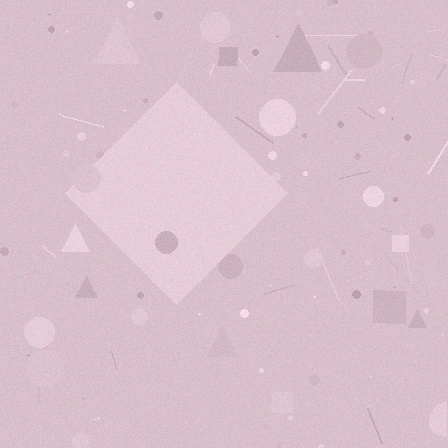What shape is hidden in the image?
A diamond is hidden in the image.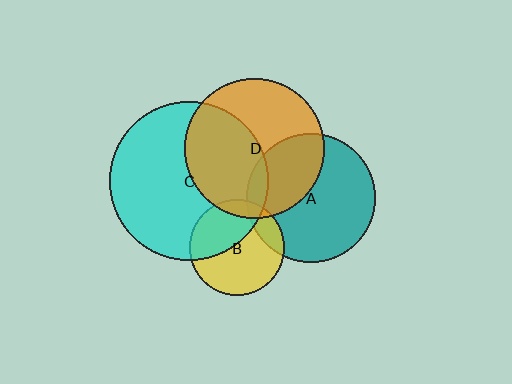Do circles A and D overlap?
Yes.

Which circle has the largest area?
Circle C (cyan).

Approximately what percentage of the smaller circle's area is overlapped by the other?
Approximately 35%.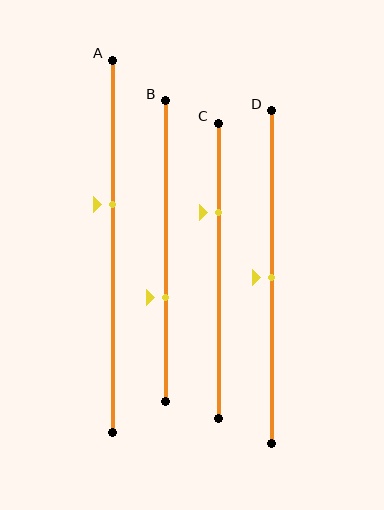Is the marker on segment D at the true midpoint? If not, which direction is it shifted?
Yes, the marker on segment D is at the true midpoint.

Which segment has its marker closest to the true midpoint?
Segment D has its marker closest to the true midpoint.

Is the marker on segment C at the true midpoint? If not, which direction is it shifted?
No, the marker on segment C is shifted upward by about 20% of the segment length.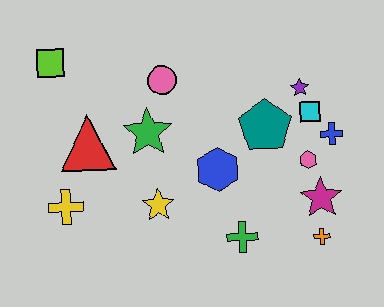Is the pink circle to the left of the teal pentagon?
Yes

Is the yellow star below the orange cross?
No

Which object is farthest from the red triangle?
The orange cross is farthest from the red triangle.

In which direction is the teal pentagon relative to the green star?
The teal pentagon is to the right of the green star.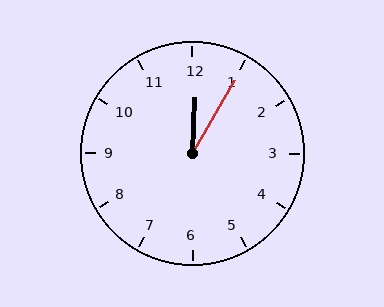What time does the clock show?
12:05.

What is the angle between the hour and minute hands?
Approximately 28 degrees.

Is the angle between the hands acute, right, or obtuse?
It is acute.